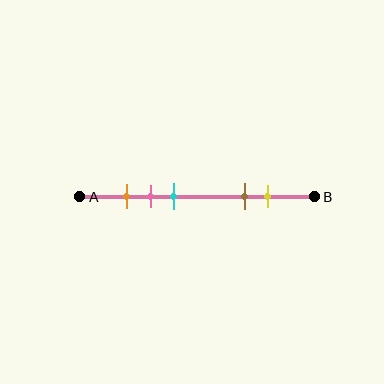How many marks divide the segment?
There are 5 marks dividing the segment.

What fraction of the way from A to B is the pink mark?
The pink mark is approximately 30% (0.3) of the way from A to B.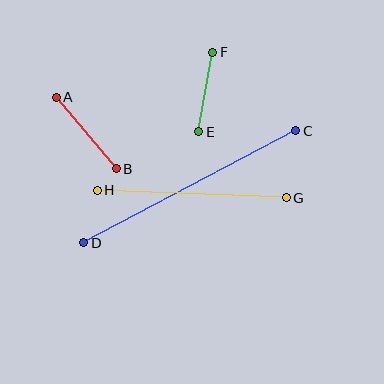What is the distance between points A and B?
The distance is approximately 93 pixels.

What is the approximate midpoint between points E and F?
The midpoint is at approximately (206, 92) pixels.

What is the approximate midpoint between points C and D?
The midpoint is at approximately (190, 187) pixels.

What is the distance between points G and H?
The distance is approximately 189 pixels.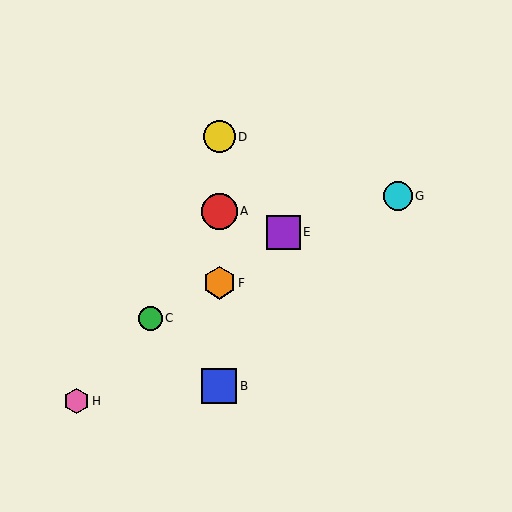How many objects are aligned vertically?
4 objects (A, B, D, F) are aligned vertically.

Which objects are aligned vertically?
Objects A, B, D, F are aligned vertically.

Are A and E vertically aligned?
No, A is at x≈219 and E is at x≈283.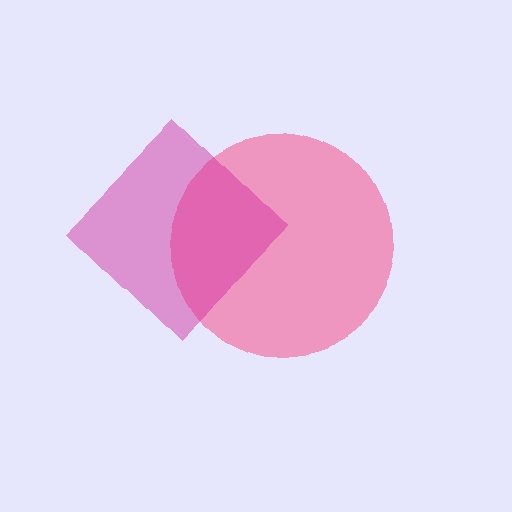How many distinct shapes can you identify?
There are 2 distinct shapes: a pink circle, a magenta diamond.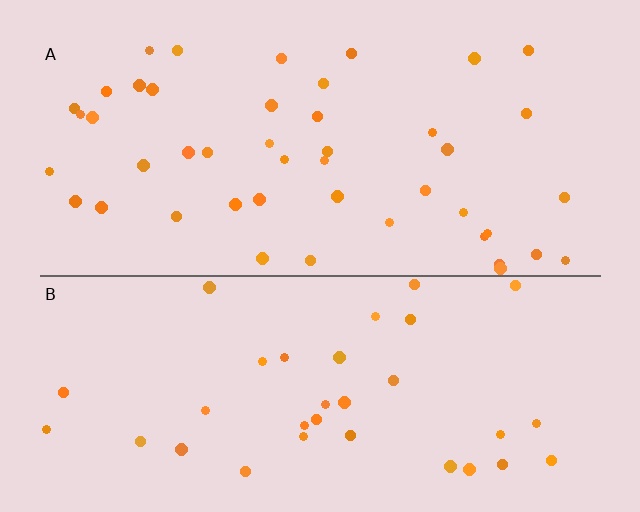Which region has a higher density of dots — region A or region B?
A (the top).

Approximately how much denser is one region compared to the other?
Approximately 1.4× — region A over region B.